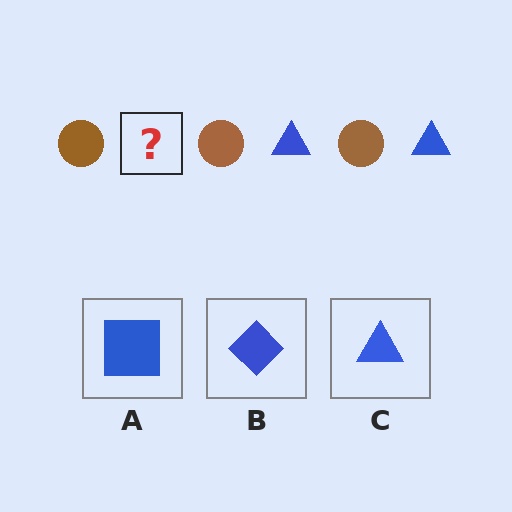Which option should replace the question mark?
Option C.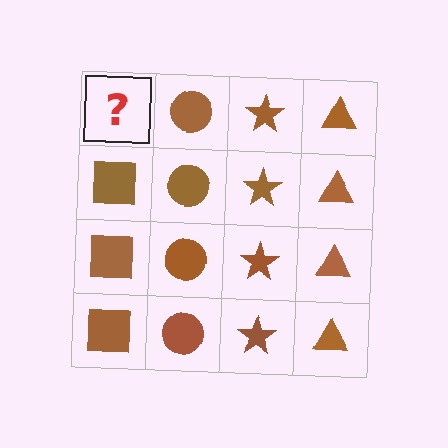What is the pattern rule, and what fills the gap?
The rule is that each column has a consistent shape. The gap should be filled with a brown square.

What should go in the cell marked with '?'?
The missing cell should contain a brown square.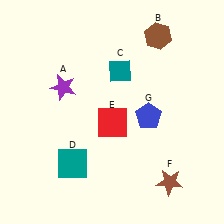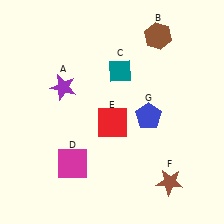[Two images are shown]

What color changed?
The square (D) changed from teal in Image 1 to magenta in Image 2.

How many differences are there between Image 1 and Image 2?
There is 1 difference between the two images.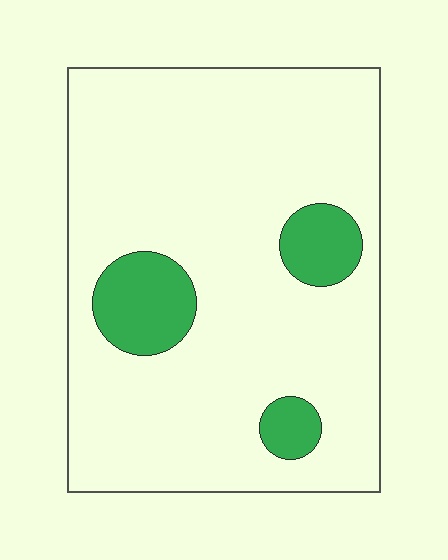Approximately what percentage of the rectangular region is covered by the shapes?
Approximately 15%.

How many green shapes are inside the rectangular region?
3.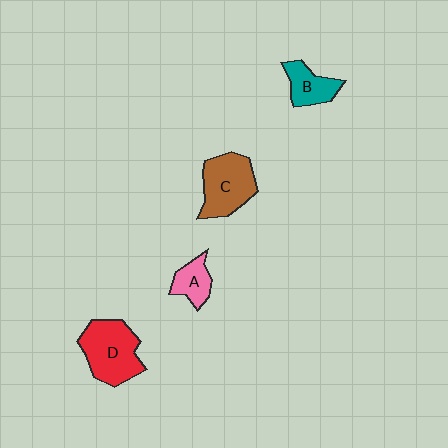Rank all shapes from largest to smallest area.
From largest to smallest: D (red), C (brown), B (teal), A (pink).